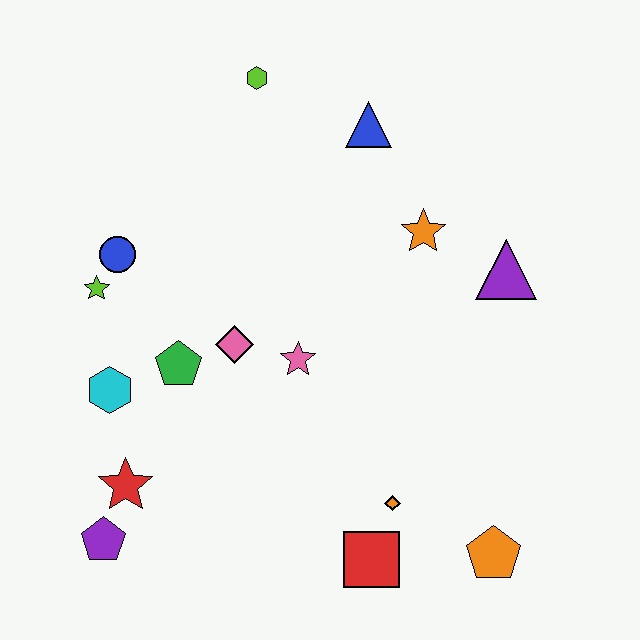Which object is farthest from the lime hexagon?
The orange pentagon is farthest from the lime hexagon.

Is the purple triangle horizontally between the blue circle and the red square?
No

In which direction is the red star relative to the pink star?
The red star is to the left of the pink star.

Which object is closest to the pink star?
The pink diamond is closest to the pink star.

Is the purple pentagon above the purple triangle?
No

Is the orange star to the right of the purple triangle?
No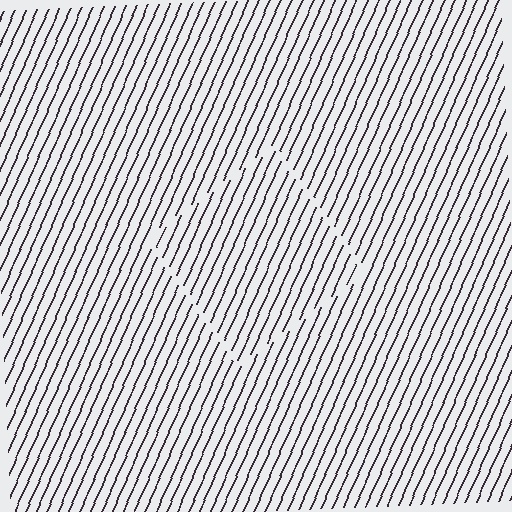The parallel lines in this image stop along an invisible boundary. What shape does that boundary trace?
An illusory square. The interior of the shape contains the same grating, shifted by half a period — the contour is defined by the phase discontinuity where line-ends from the inner and outer gratings abut.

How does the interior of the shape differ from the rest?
The interior of the shape contains the same grating, shifted by half a period — the contour is defined by the phase discontinuity where line-ends from the inner and outer gratings abut.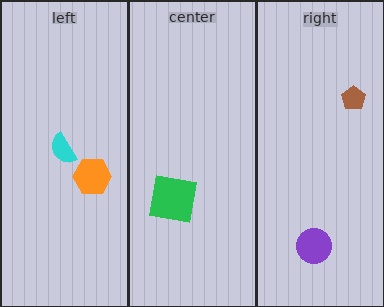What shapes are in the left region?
The cyan semicircle, the orange hexagon.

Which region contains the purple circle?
The right region.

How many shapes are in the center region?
1.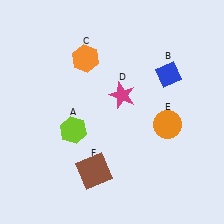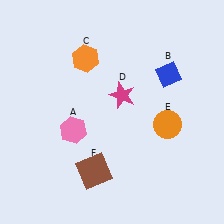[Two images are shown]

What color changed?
The hexagon (A) changed from lime in Image 1 to pink in Image 2.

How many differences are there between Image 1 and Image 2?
There is 1 difference between the two images.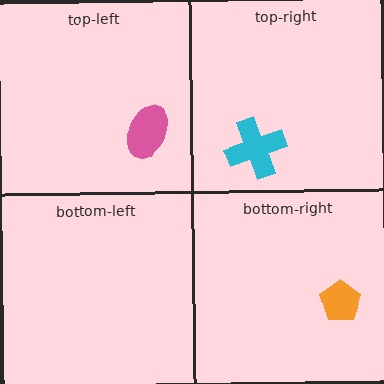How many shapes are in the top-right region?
1.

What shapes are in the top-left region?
The pink ellipse.